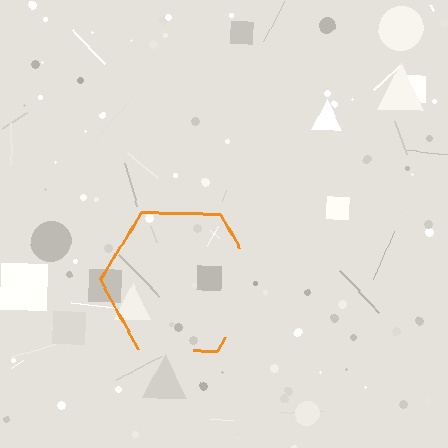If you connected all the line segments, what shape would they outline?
They would outline a hexagon.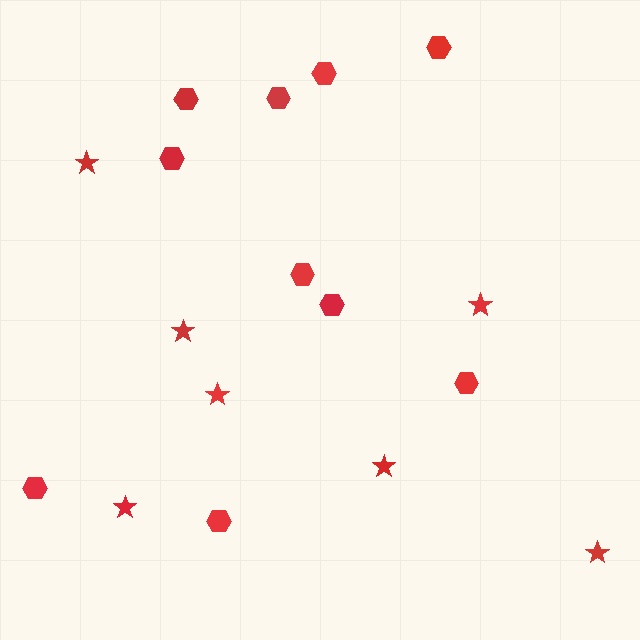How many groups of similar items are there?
There are 2 groups: one group of hexagons (10) and one group of stars (7).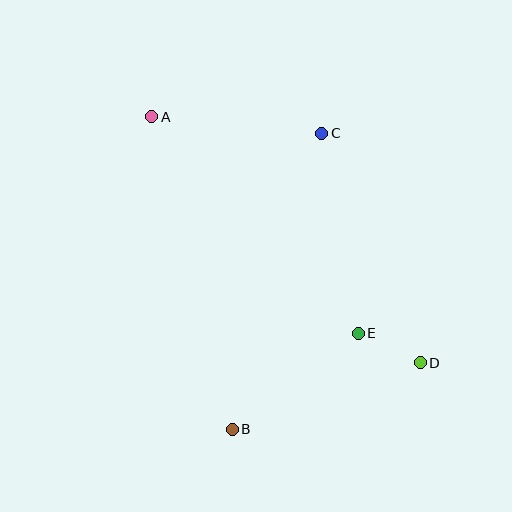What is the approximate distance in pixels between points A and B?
The distance between A and B is approximately 323 pixels.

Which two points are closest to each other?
Points D and E are closest to each other.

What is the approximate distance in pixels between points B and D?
The distance between B and D is approximately 199 pixels.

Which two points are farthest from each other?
Points A and D are farthest from each other.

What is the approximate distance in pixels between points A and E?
The distance between A and E is approximately 299 pixels.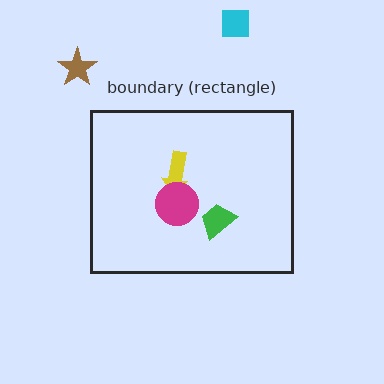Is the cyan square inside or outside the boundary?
Outside.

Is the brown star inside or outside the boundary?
Outside.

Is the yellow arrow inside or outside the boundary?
Inside.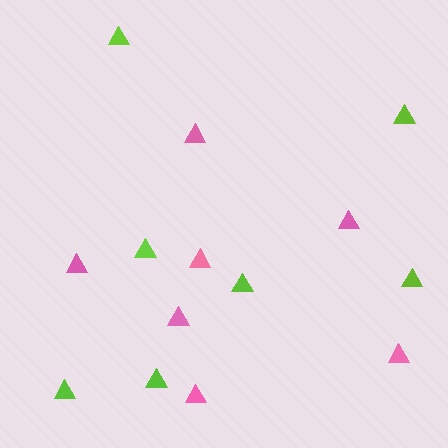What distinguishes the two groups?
There are 2 groups: one group of pink triangles (7) and one group of lime triangles (7).